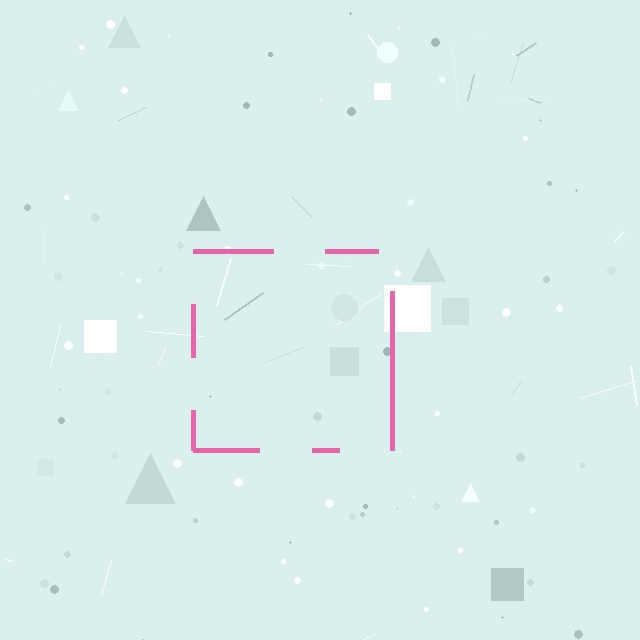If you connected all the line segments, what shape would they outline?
They would outline a square.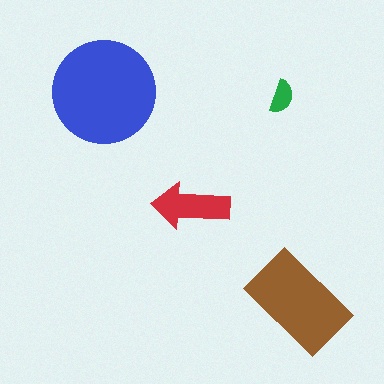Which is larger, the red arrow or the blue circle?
The blue circle.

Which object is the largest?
The blue circle.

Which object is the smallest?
The green semicircle.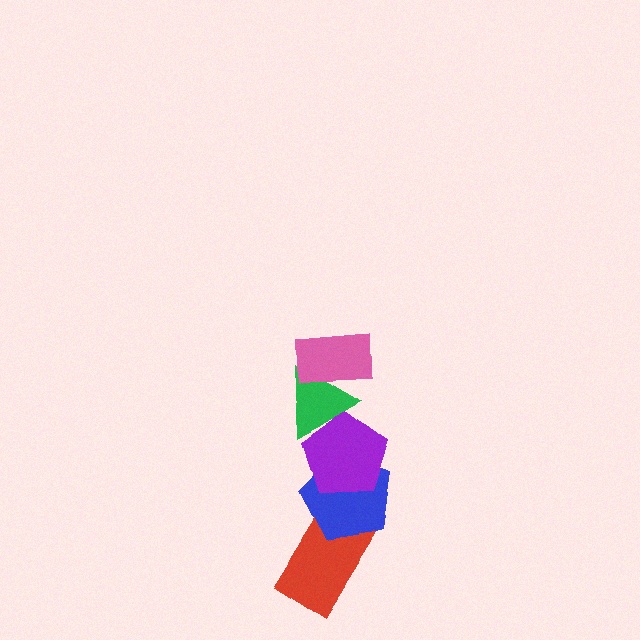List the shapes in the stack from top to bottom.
From top to bottom: the pink rectangle, the green triangle, the purple pentagon, the blue pentagon, the red rectangle.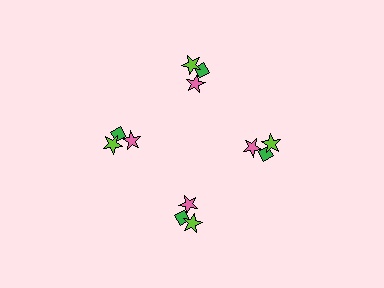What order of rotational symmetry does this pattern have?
This pattern has 4-fold rotational symmetry.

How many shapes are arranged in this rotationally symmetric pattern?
There are 12 shapes, arranged in 4 groups of 3.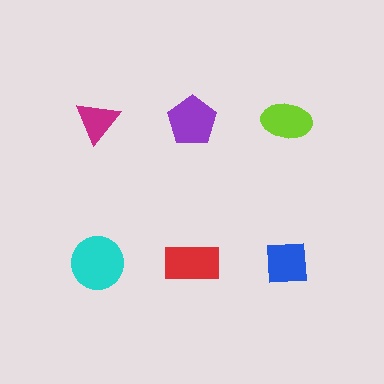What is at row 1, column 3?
A lime ellipse.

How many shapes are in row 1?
3 shapes.